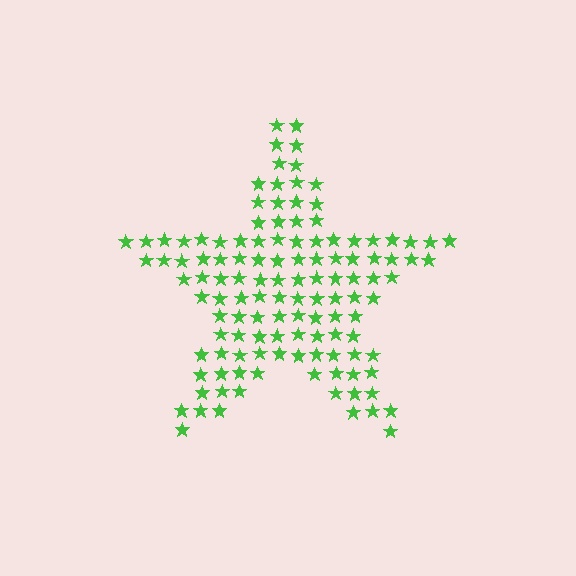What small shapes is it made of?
It is made of small stars.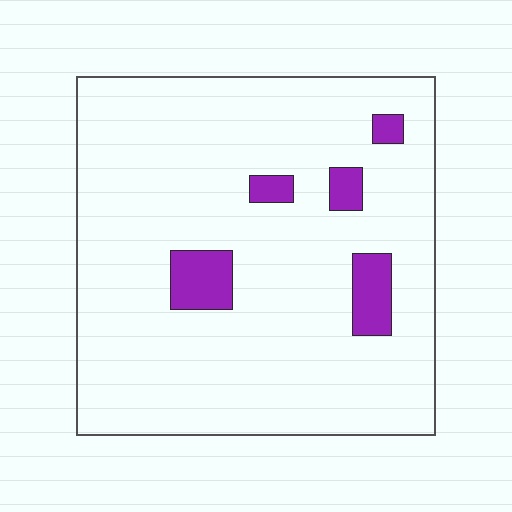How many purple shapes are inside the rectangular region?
5.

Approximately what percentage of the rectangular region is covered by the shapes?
Approximately 10%.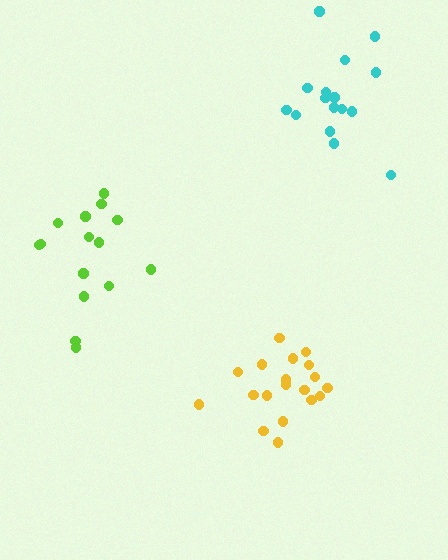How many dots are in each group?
Group 1: 16 dots, Group 2: 15 dots, Group 3: 19 dots (50 total).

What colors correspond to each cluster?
The clusters are colored: cyan, lime, yellow.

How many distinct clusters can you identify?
There are 3 distinct clusters.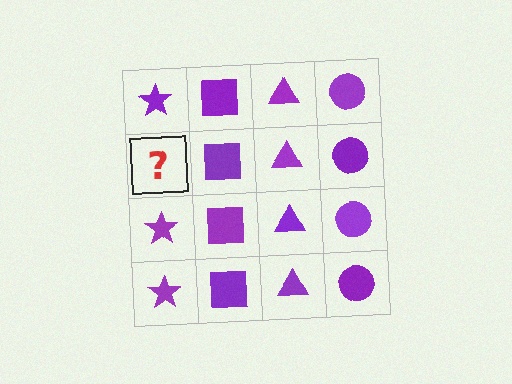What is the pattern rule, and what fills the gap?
The rule is that each column has a consistent shape. The gap should be filled with a purple star.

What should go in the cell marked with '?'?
The missing cell should contain a purple star.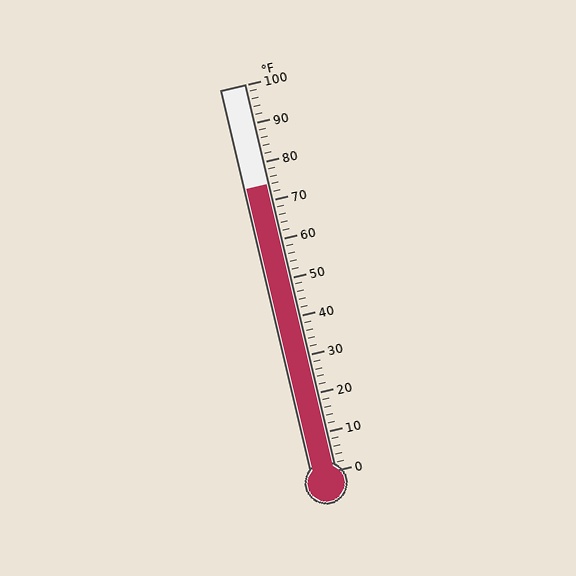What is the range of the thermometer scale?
The thermometer scale ranges from 0°F to 100°F.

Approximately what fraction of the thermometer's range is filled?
The thermometer is filled to approximately 75% of its range.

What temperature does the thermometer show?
The thermometer shows approximately 74°F.